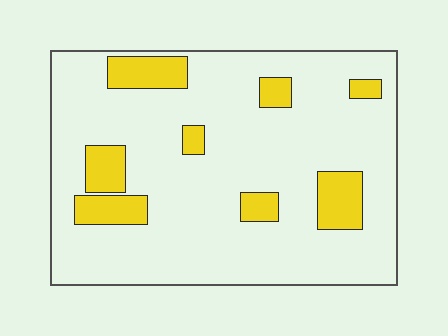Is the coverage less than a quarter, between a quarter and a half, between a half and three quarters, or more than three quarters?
Less than a quarter.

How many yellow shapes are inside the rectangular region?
8.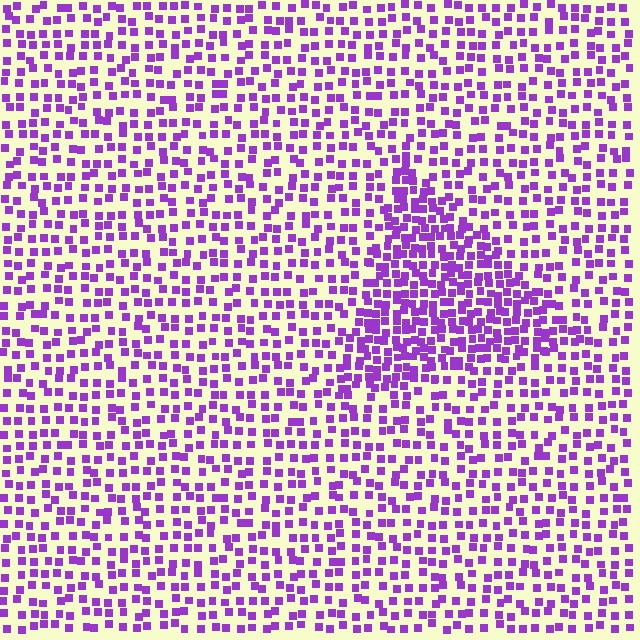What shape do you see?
I see a triangle.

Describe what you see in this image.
The image contains small purple elements arranged at two different densities. A triangle-shaped region is visible where the elements are more densely packed than the surrounding area.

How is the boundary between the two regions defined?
The boundary is defined by a change in element density (approximately 1.9x ratio). All elements are the same color, size, and shape.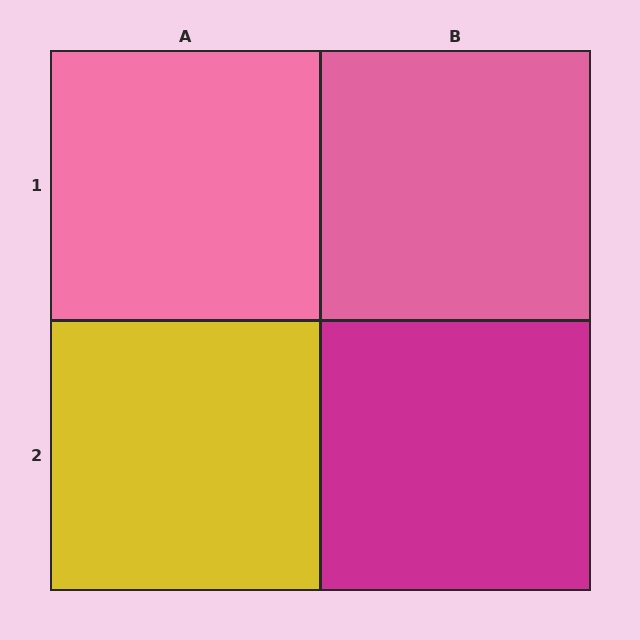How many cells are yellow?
1 cell is yellow.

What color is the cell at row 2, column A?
Yellow.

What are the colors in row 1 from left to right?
Pink, pink.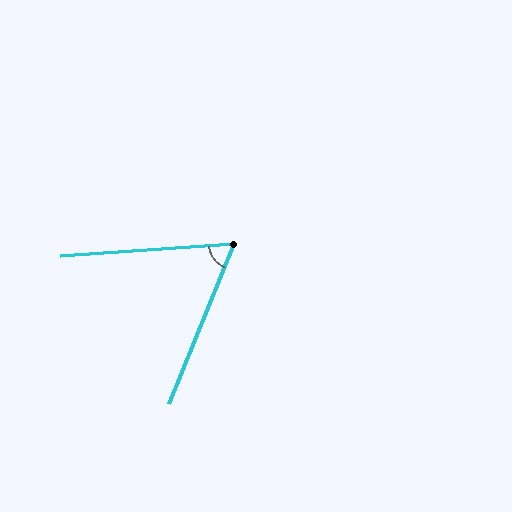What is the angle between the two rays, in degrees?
Approximately 64 degrees.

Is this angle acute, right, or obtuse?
It is acute.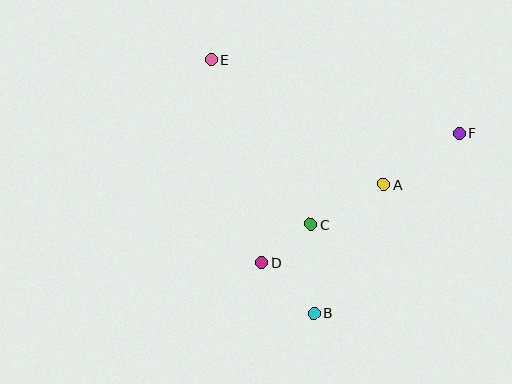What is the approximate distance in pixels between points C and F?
The distance between C and F is approximately 174 pixels.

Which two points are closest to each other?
Points C and D are closest to each other.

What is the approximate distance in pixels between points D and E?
The distance between D and E is approximately 209 pixels.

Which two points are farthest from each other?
Points B and E are farthest from each other.